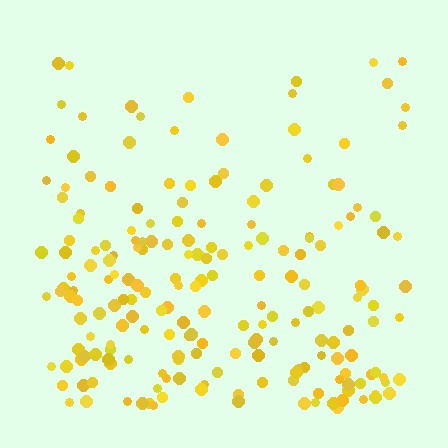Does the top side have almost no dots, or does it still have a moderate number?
Still a moderate number, just noticeably fewer than the bottom.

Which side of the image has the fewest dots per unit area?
The top.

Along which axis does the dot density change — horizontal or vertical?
Vertical.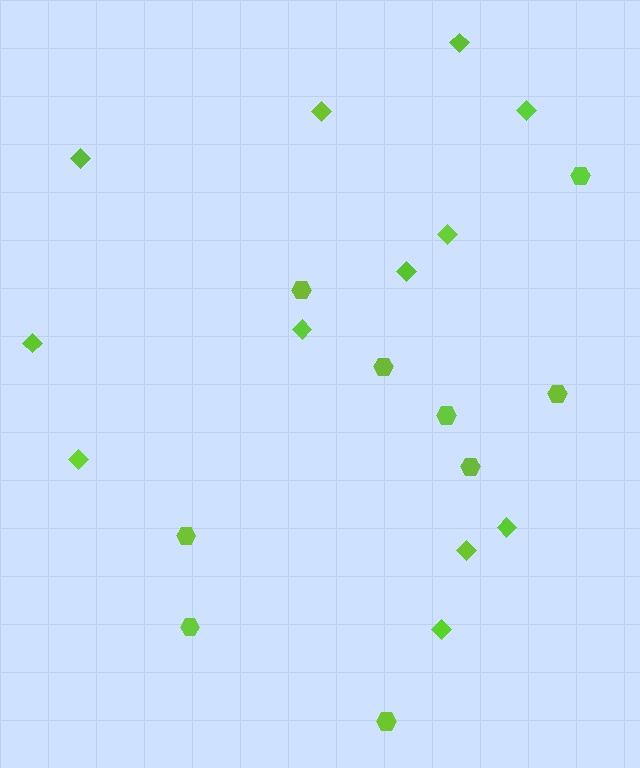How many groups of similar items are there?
There are 2 groups: one group of diamonds (12) and one group of hexagons (9).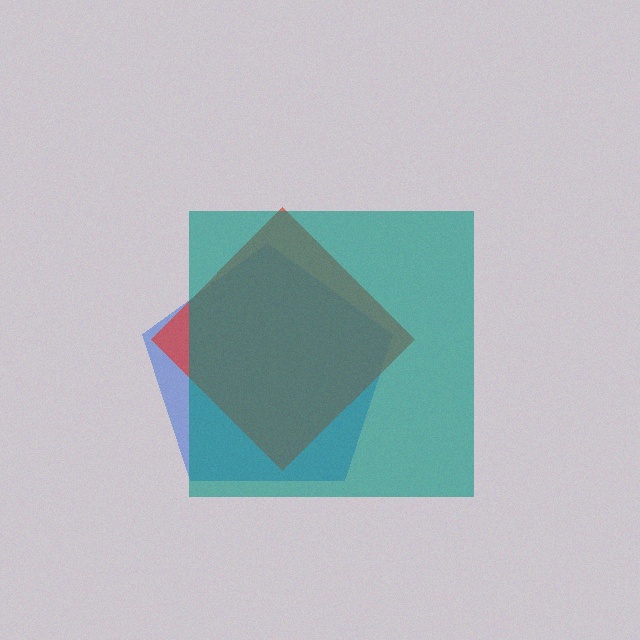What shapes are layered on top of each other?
The layered shapes are: a blue pentagon, a red diamond, a teal square.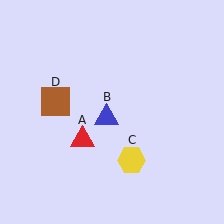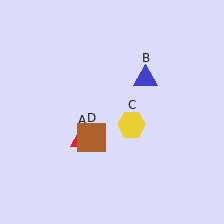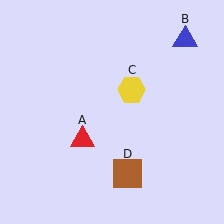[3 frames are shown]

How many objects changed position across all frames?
3 objects changed position: blue triangle (object B), yellow hexagon (object C), brown square (object D).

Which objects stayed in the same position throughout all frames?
Red triangle (object A) remained stationary.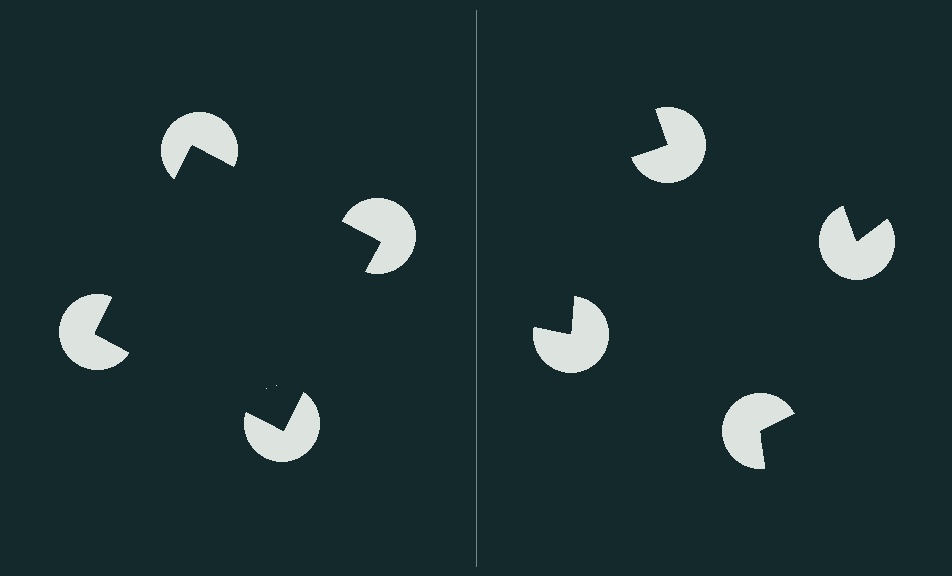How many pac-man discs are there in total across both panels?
8 — 4 on each side.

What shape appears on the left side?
An illusory square.